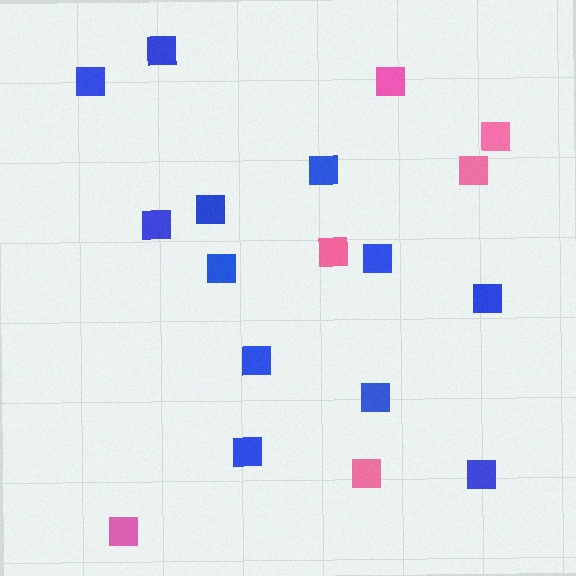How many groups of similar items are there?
There are 2 groups: one group of pink squares (6) and one group of blue squares (12).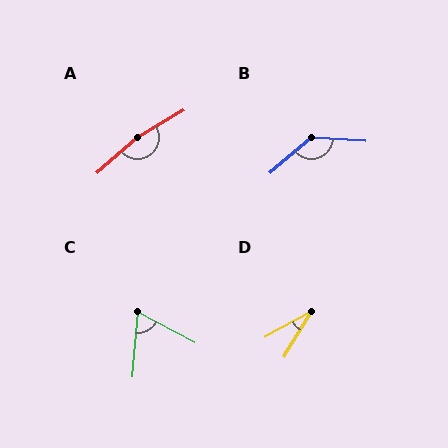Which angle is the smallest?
D, at approximately 30 degrees.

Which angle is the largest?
A, at approximately 169 degrees.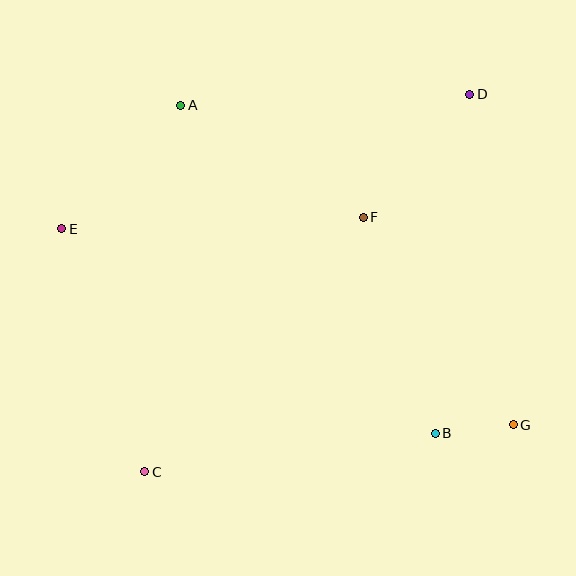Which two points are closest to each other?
Points B and G are closest to each other.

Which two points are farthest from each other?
Points C and D are farthest from each other.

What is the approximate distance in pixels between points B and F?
The distance between B and F is approximately 228 pixels.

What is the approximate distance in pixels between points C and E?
The distance between C and E is approximately 256 pixels.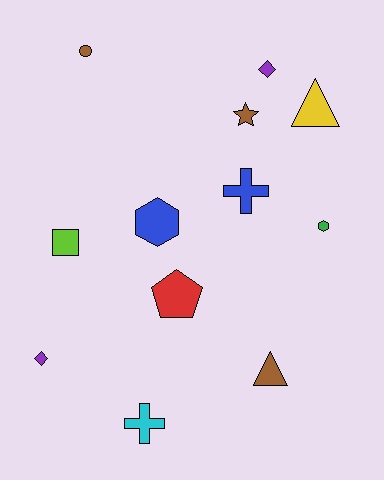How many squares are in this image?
There is 1 square.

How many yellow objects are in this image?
There is 1 yellow object.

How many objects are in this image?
There are 12 objects.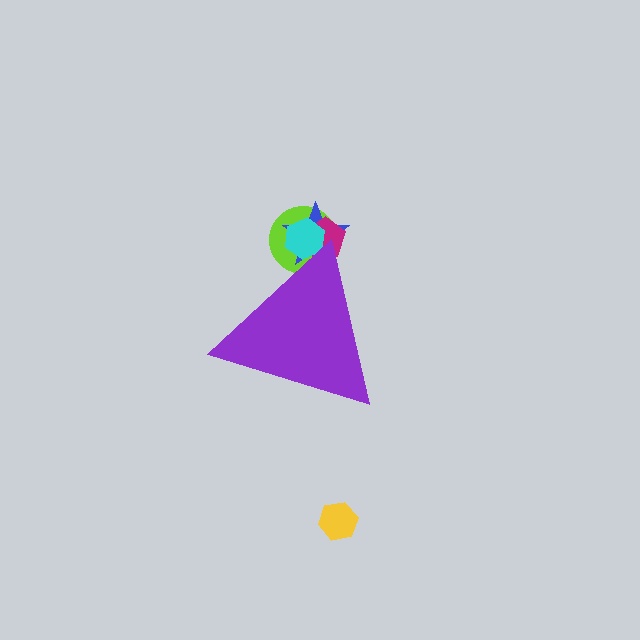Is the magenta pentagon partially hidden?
Yes, the magenta pentagon is partially hidden behind the purple triangle.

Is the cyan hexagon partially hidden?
Yes, the cyan hexagon is partially hidden behind the purple triangle.